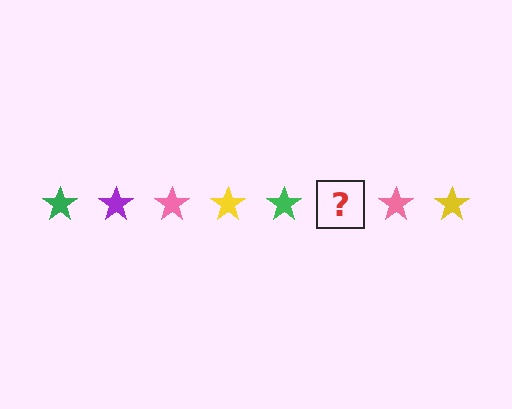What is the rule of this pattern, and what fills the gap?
The rule is that the pattern cycles through green, purple, pink, yellow stars. The gap should be filled with a purple star.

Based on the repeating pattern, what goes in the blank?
The blank should be a purple star.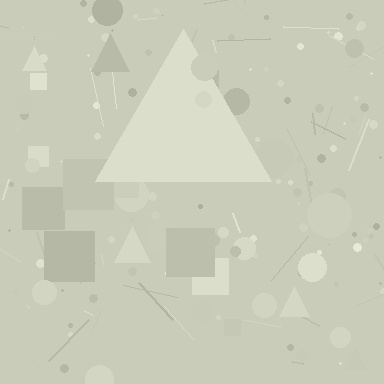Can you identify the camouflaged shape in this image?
The camouflaged shape is a triangle.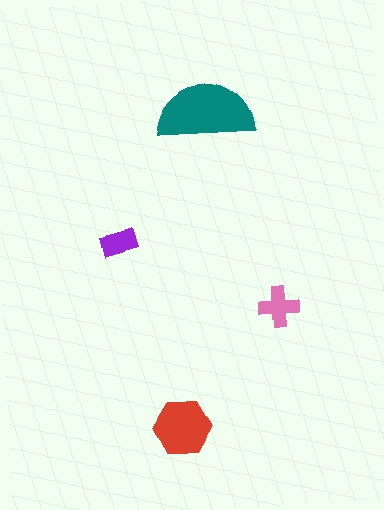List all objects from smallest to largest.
The purple rectangle, the pink cross, the red hexagon, the teal semicircle.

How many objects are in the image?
There are 4 objects in the image.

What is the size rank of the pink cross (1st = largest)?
3rd.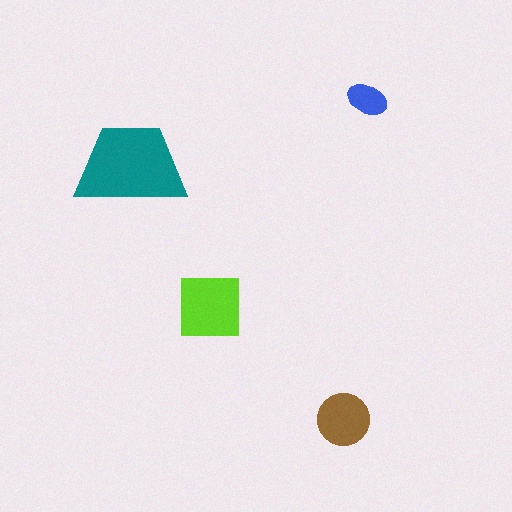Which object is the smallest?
The blue ellipse.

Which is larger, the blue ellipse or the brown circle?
The brown circle.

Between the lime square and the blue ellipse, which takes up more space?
The lime square.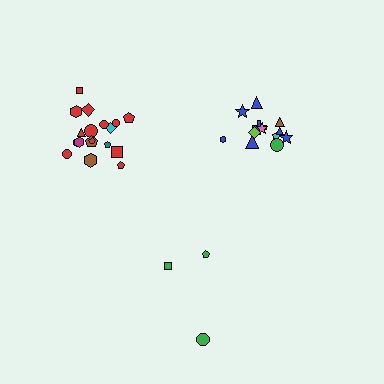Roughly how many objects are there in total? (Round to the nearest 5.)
Roughly 35 objects in total.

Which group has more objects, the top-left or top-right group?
The top-left group.